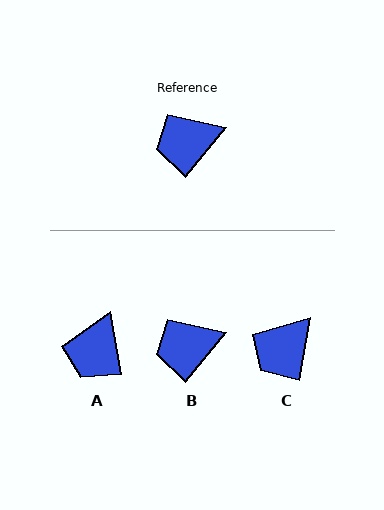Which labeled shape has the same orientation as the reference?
B.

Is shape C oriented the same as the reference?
No, it is off by about 29 degrees.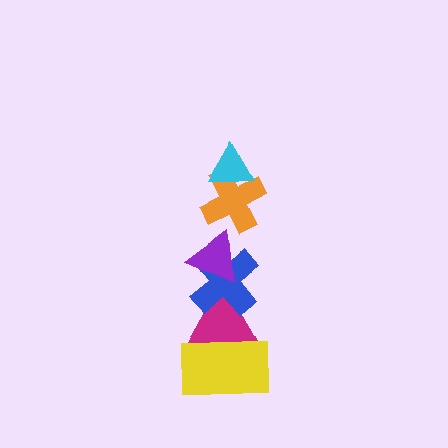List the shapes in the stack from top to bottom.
From top to bottom: the cyan triangle, the orange cross, the purple triangle, the blue cross, the magenta triangle, the yellow rectangle.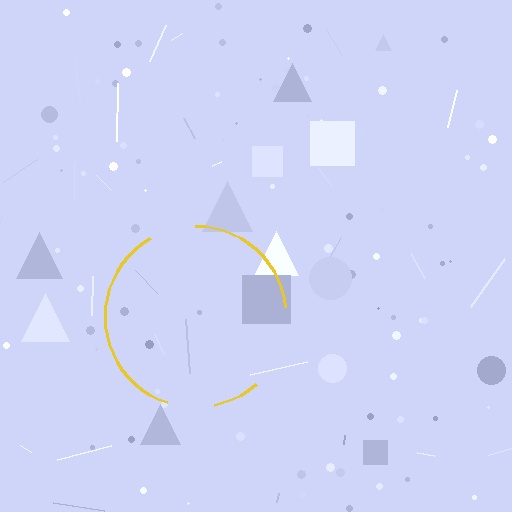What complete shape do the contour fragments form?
The contour fragments form a circle.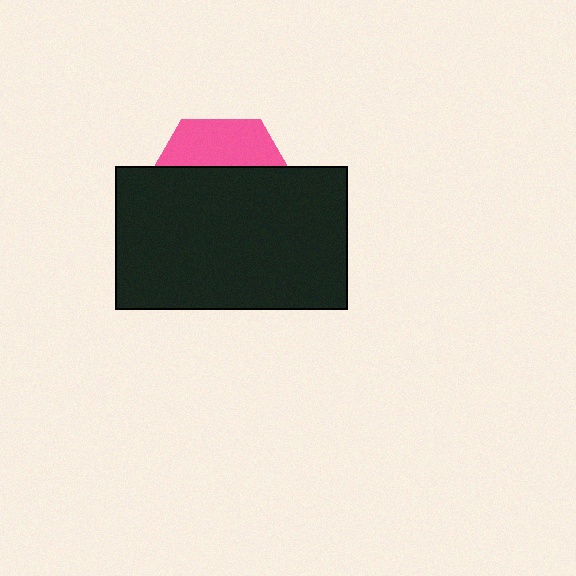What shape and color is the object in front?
The object in front is a black rectangle.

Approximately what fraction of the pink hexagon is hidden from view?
Roughly 70% of the pink hexagon is hidden behind the black rectangle.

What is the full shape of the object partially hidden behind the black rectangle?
The partially hidden object is a pink hexagon.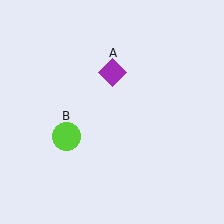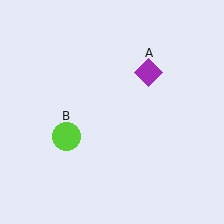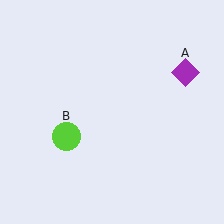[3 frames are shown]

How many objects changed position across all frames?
1 object changed position: purple diamond (object A).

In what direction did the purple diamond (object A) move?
The purple diamond (object A) moved right.